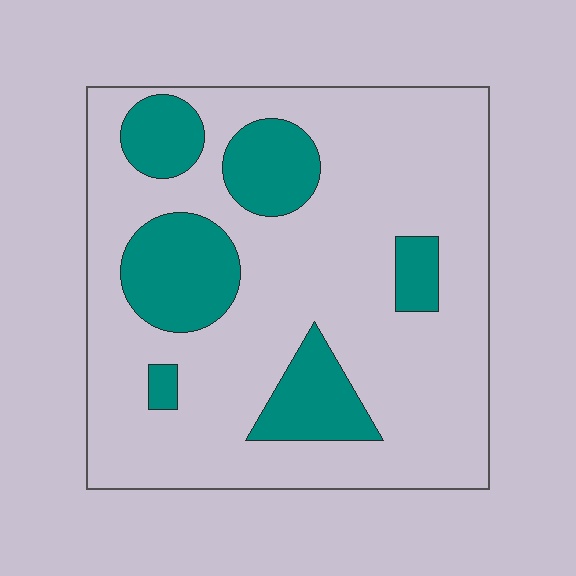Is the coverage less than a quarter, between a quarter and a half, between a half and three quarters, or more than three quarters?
Less than a quarter.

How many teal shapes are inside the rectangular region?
6.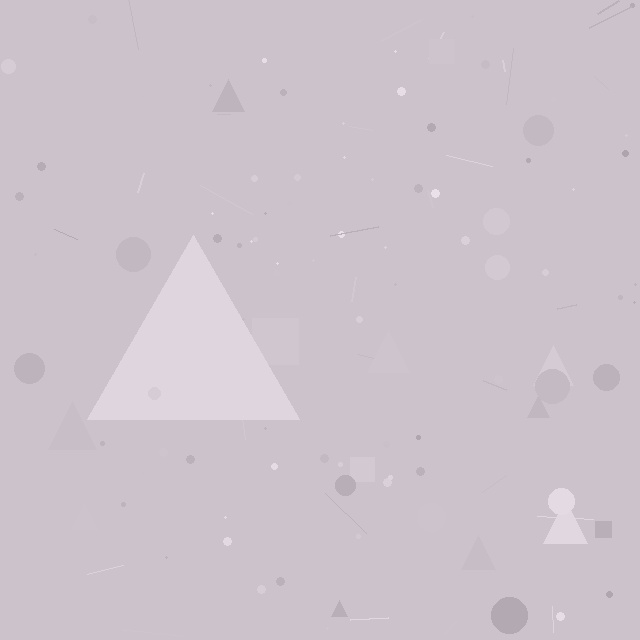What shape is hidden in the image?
A triangle is hidden in the image.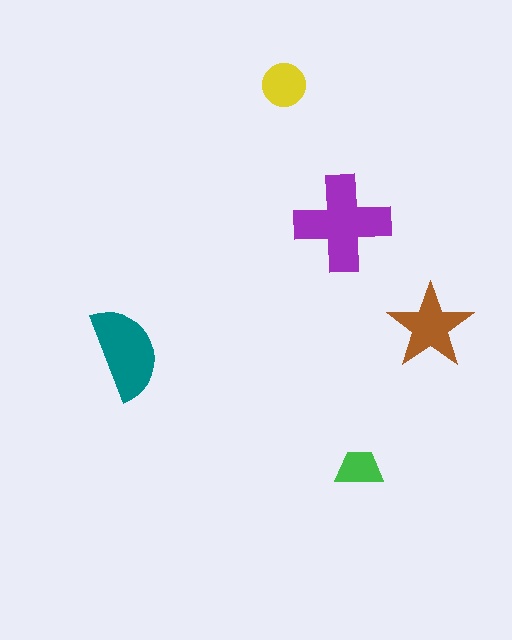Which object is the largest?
The purple cross.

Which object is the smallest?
The green trapezoid.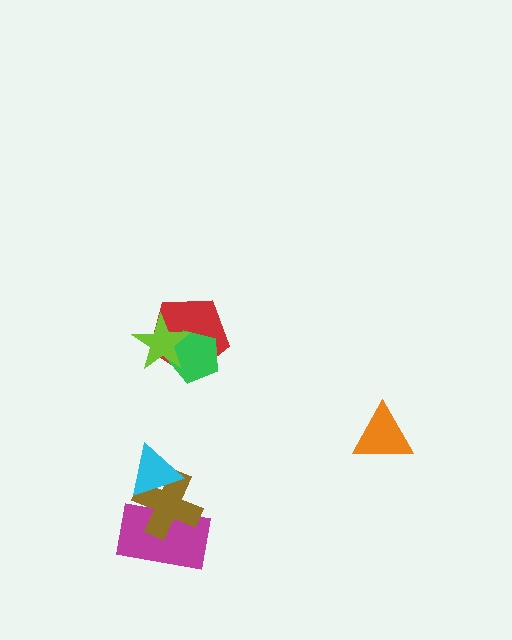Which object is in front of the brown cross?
The cyan triangle is in front of the brown cross.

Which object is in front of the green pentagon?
The lime star is in front of the green pentagon.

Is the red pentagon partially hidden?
Yes, it is partially covered by another shape.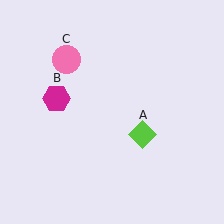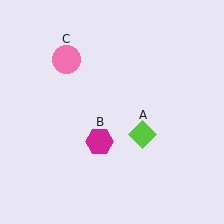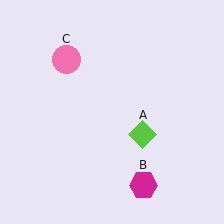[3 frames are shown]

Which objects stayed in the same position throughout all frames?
Lime diamond (object A) and pink circle (object C) remained stationary.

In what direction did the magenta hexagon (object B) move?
The magenta hexagon (object B) moved down and to the right.